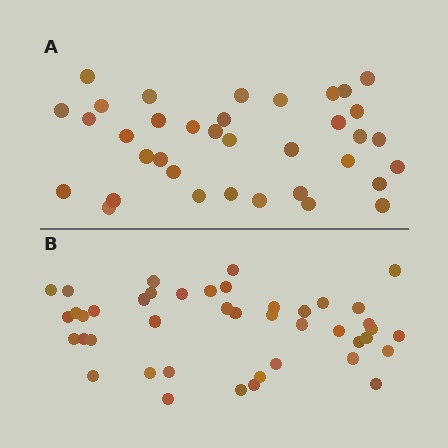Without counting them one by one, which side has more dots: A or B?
Region B (the bottom region) has more dots.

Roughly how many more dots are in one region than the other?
Region B has roughly 8 or so more dots than region A.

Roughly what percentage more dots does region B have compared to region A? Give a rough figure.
About 20% more.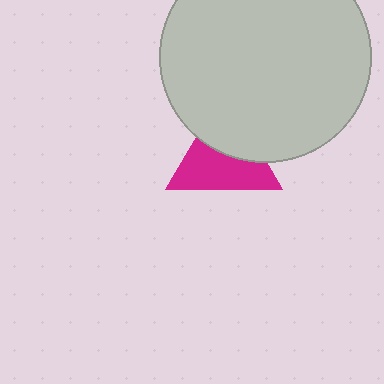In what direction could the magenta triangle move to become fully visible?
The magenta triangle could move down. That would shift it out from behind the light gray circle entirely.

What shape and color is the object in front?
The object in front is a light gray circle.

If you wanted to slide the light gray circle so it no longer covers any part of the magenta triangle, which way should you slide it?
Slide it up — that is the most direct way to separate the two shapes.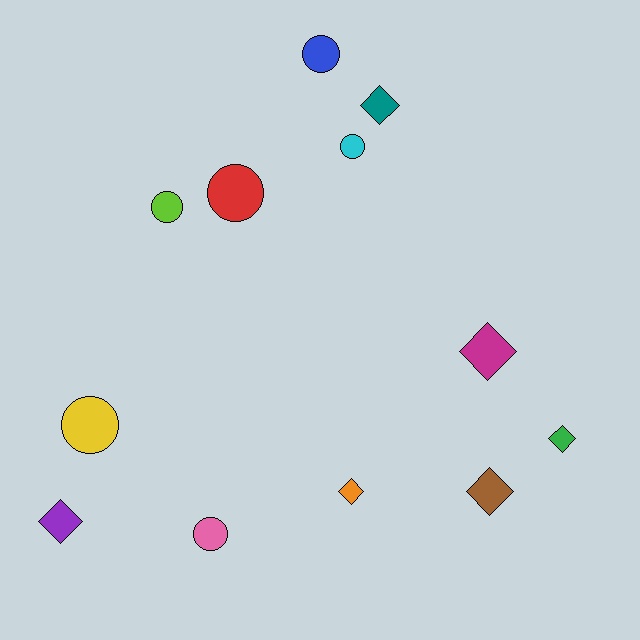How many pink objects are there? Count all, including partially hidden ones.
There is 1 pink object.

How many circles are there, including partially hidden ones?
There are 6 circles.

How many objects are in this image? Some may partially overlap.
There are 12 objects.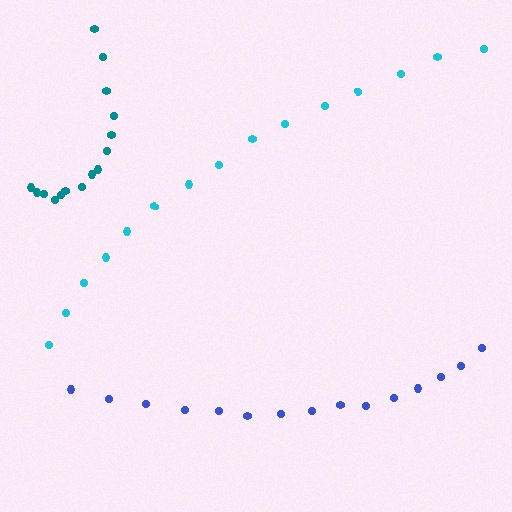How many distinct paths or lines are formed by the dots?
There are 3 distinct paths.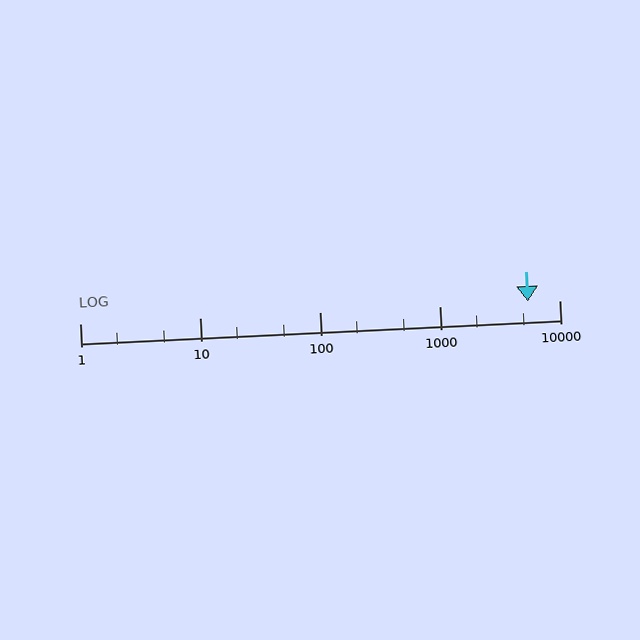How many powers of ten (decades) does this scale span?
The scale spans 4 decades, from 1 to 10000.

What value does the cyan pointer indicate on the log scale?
The pointer indicates approximately 5500.